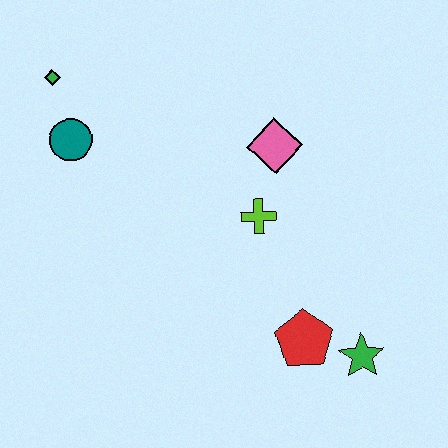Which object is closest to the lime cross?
The pink diamond is closest to the lime cross.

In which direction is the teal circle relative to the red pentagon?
The teal circle is to the left of the red pentagon.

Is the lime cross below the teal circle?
Yes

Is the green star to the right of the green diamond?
Yes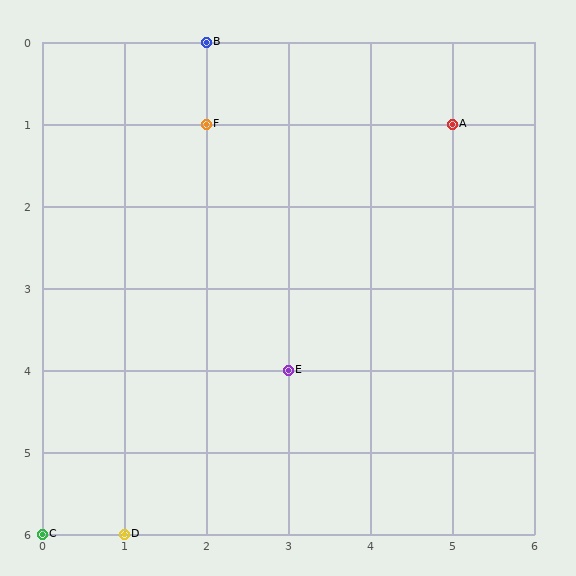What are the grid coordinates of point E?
Point E is at grid coordinates (3, 4).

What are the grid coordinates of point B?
Point B is at grid coordinates (2, 0).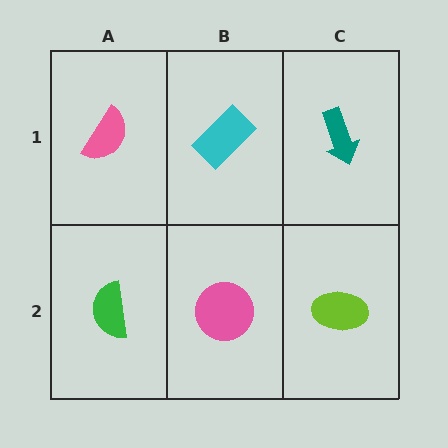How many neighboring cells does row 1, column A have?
2.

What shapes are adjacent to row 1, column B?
A pink circle (row 2, column B), a pink semicircle (row 1, column A), a teal arrow (row 1, column C).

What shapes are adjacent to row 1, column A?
A green semicircle (row 2, column A), a cyan rectangle (row 1, column B).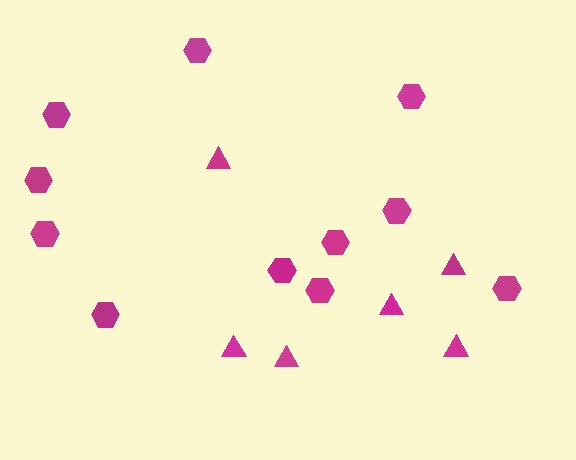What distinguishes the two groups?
There are 2 groups: one group of hexagons (11) and one group of triangles (6).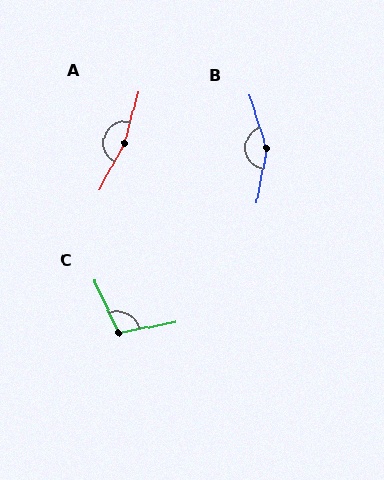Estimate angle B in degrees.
Approximately 152 degrees.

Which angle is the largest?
A, at approximately 166 degrees.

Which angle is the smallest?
C, at approximately 103 degrees.